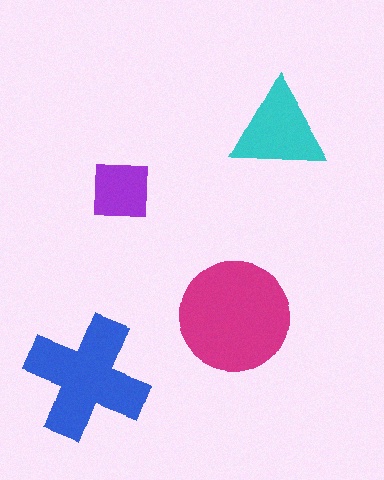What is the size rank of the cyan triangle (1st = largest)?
3rd.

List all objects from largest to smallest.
The magenta circle, the blue cross, the cyan triangle, the purple square.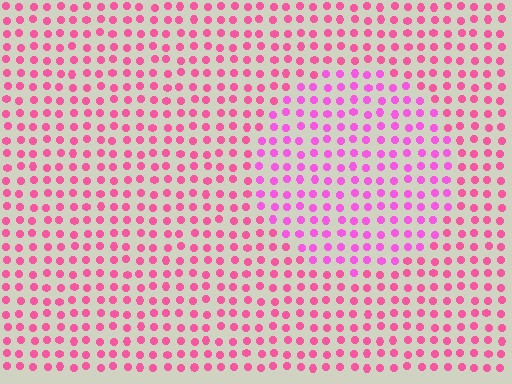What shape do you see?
I see a circle.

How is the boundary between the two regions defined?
The boundary is defined purely by a slight shift in hue (about 25 degrees). Spacing, size, and orientation are identical on both sides.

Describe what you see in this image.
The image is filled with small pink elements in a uniform arrangement. A circle-shaped region is visible where the elements are tinted to a slightly different hue, forming a subtle color boundary.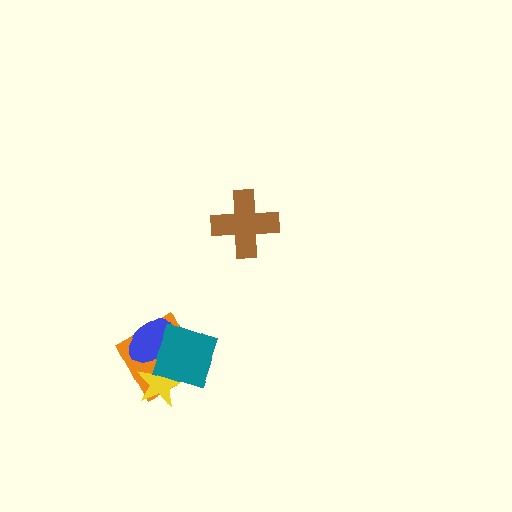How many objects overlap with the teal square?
3 objects overlap with the teal square.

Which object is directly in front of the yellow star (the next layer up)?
The blue ellipse is directly in front of the yellow star.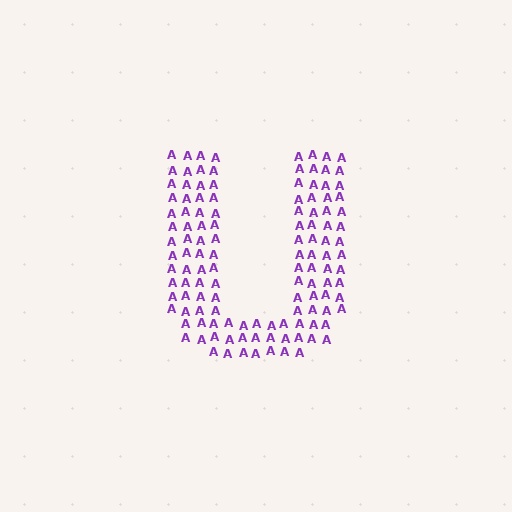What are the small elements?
The small elements are letter A's.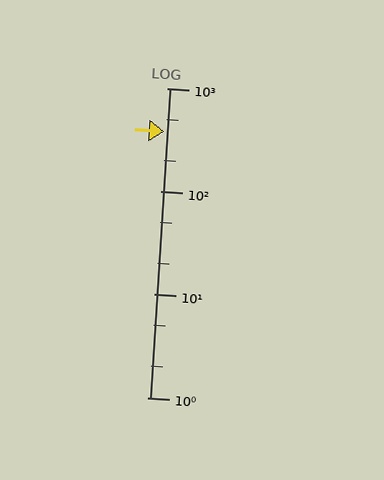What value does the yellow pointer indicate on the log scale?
The pointer indicates approximately 380.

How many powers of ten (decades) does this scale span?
The scale spans 3 decades, from 1 to 1000.